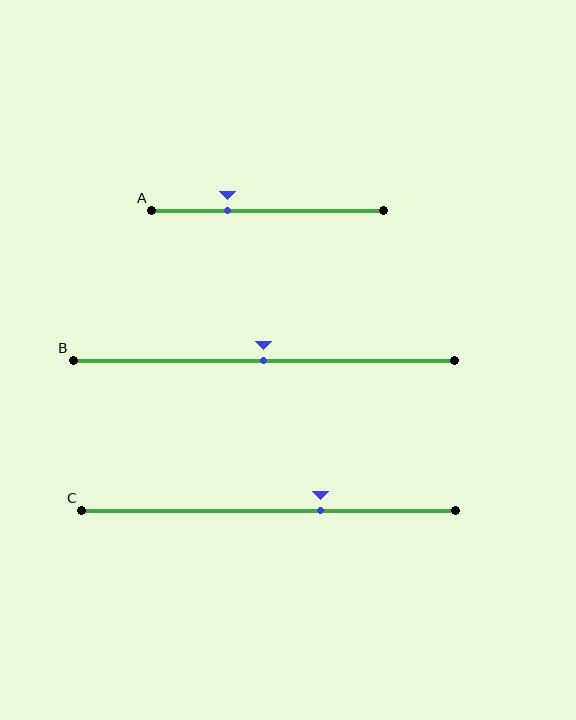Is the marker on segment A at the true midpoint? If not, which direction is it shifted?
No, the marker on segment A is shifted to the left by about 17% of the segment length.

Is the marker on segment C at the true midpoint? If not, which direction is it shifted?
No, the marker on segment C is shifted to the right by about 14% of the segment length.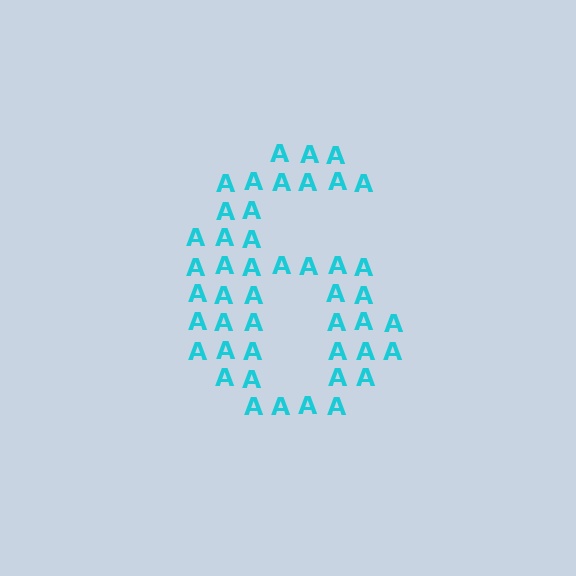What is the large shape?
The large shape is the digit 6.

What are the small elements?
The small elements are letter A's.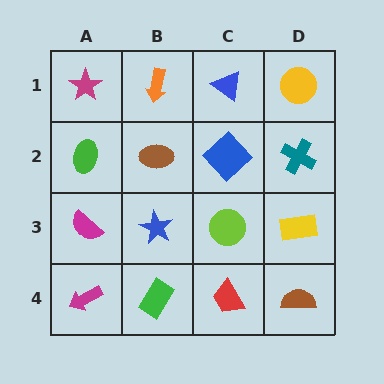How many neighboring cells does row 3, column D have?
3.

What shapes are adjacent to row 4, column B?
A blue star (row 3, column B), a magenta arrow (row 4, column A), a red trapezoid (row 4, column C).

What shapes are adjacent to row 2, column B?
An orange arrow (row 1, column B), a blue star (row 3, column B), a green ellipse (row 2, column A), a blue diamond (row 2, column C).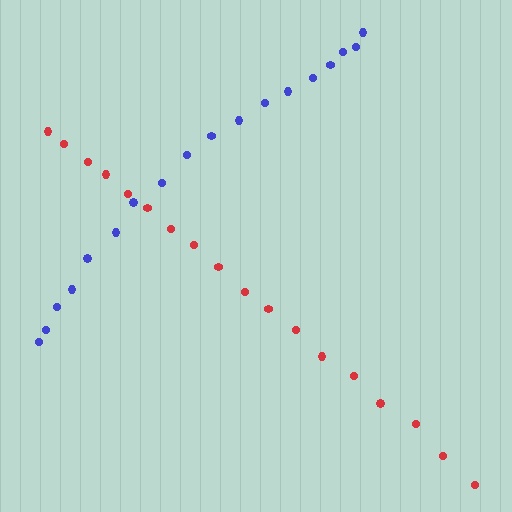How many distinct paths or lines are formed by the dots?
There are 2 distinct paths.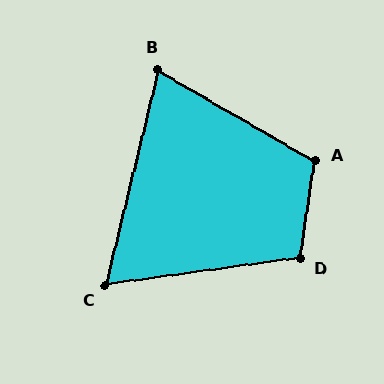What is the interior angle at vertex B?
Approximately 74 degrees (acute).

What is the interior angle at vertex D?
Approximately 106 degrees (obtuse).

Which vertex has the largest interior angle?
A, at approximately 112 degrees.